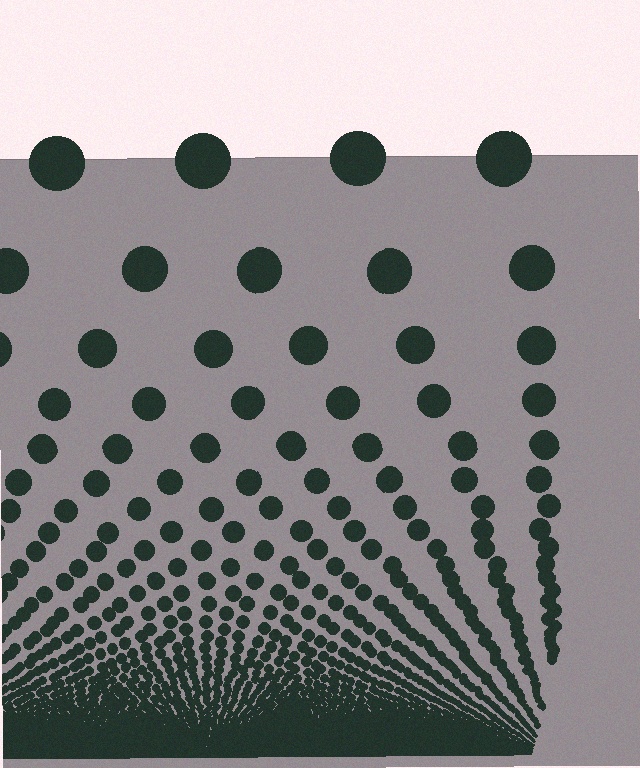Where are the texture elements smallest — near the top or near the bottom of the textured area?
Near the bottom.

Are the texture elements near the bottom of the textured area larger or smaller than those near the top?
Smaller. The gradient is inverted — elements near the bottom are smaller and denser.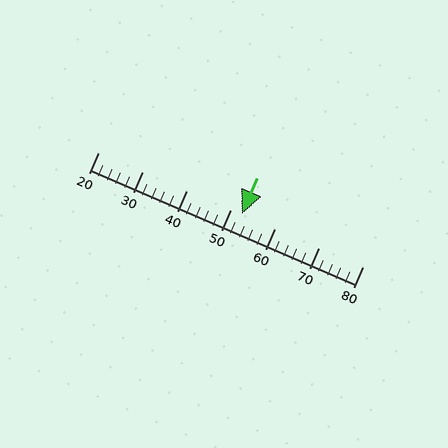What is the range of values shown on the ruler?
The ruler shows values from 20 to 80.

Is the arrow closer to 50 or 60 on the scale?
The arrow is closer to 50.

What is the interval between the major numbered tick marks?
The major tick marks are spaced 10 units apart.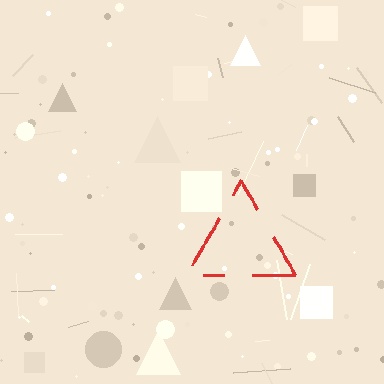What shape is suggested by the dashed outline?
The dashed outline suggests a triangle.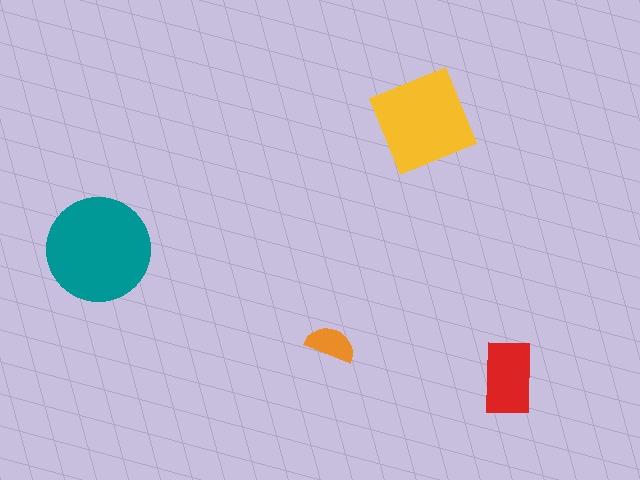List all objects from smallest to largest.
The orange semicircle, the red rectangle, the yellow square, the teal circle.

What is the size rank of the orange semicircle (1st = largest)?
4th.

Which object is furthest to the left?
The teal circle is leftmost.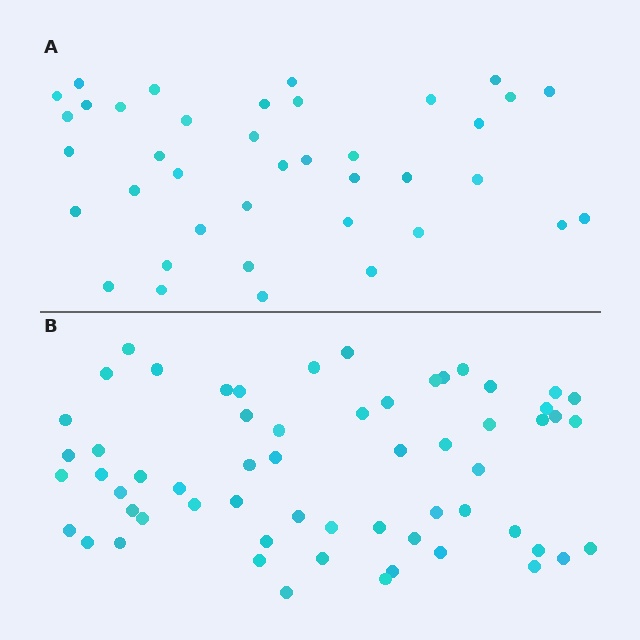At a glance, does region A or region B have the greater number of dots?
Region B (the bottom region) has more dots.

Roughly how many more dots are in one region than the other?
Region B has approximately 20 more dots than region A.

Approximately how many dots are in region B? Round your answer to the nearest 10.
About 60 dots.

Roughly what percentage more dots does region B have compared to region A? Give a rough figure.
About 55% more.